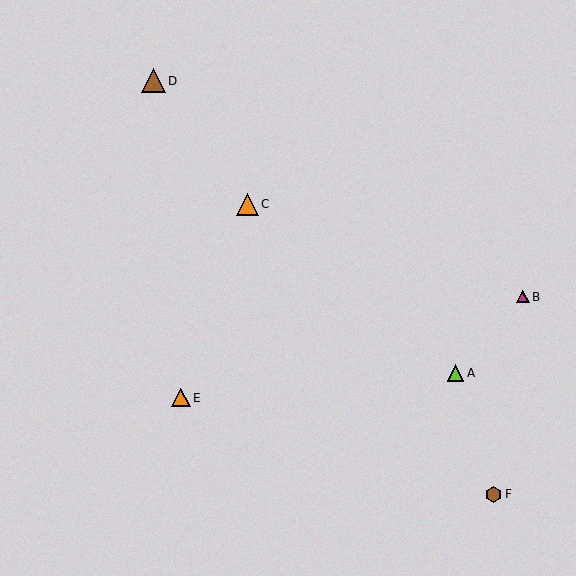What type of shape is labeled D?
Shape D is a brown triangle.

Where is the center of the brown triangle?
The center of the brown triangle is at (154, 81).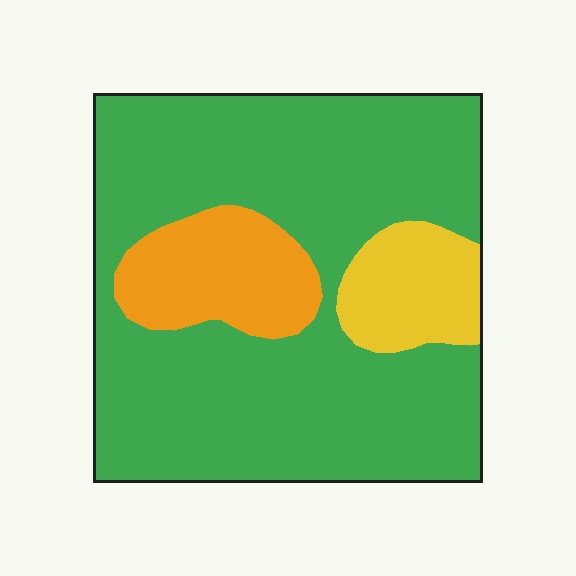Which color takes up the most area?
Green, at roughly 75%.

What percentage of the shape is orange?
Orange covers about 15% of the shape.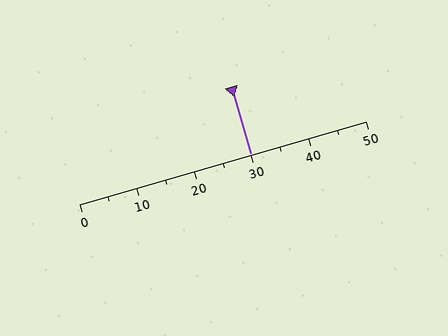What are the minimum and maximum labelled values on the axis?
The axis runs from 0 to 50.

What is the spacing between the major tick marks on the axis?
The major ticks are spaced 10 apart.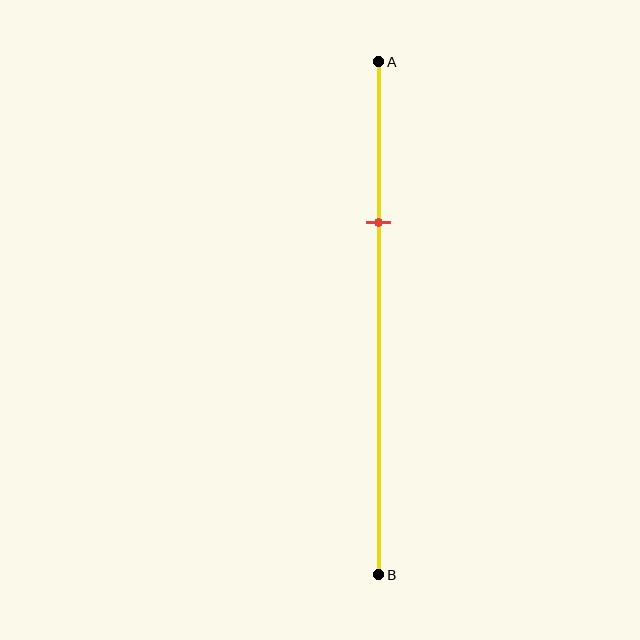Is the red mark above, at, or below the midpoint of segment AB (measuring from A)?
The red mark is above the midpoint of segment AB.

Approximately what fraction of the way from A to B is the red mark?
The red mark is approximately 30% of the way from A to B.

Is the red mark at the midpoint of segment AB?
No, the mark is at about 30% from A, not at the 50% midpoint.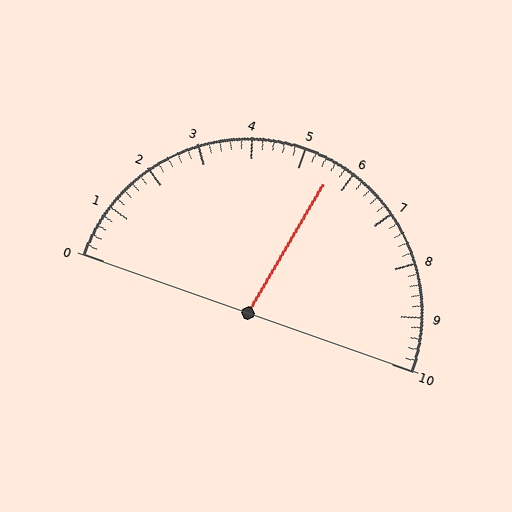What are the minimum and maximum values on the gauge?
The gauge ranges from 0 to 10.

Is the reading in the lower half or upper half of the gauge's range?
The reading is in the upper half of the range (0 to 10).